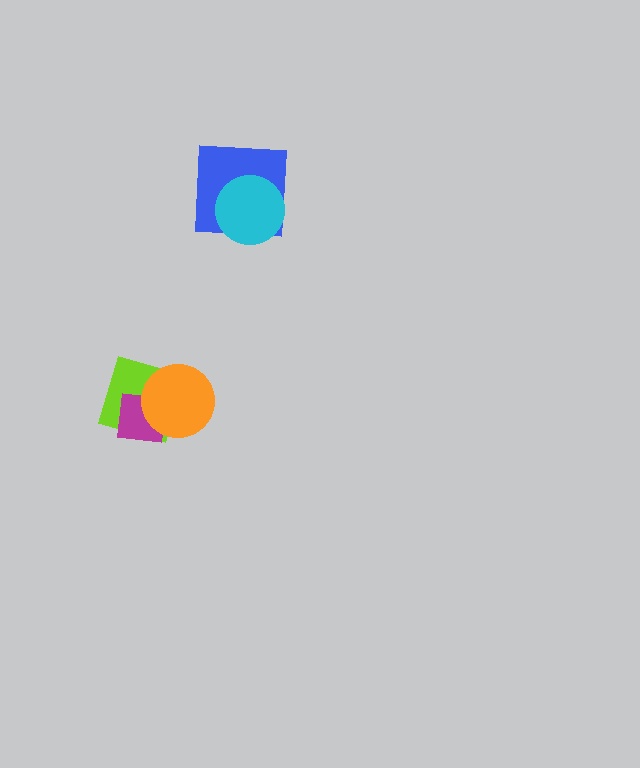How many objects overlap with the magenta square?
2 objects overlap with the magenta square.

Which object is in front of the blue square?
The cyan circle is in front of the blue square.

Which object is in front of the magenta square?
The orange circle is in front of the magenta square.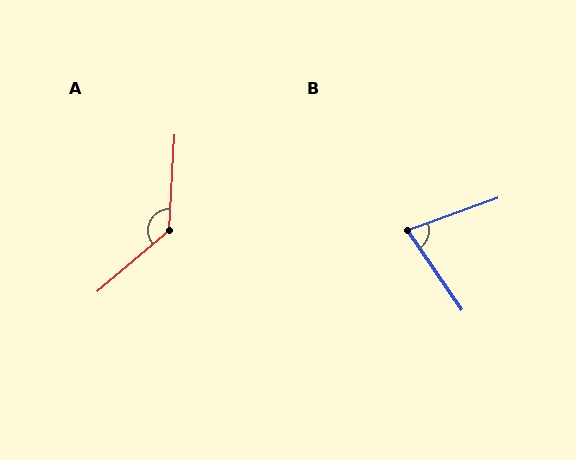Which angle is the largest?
A, at approximately 133 degrees.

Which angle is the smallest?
B, at approximately 76 degrees.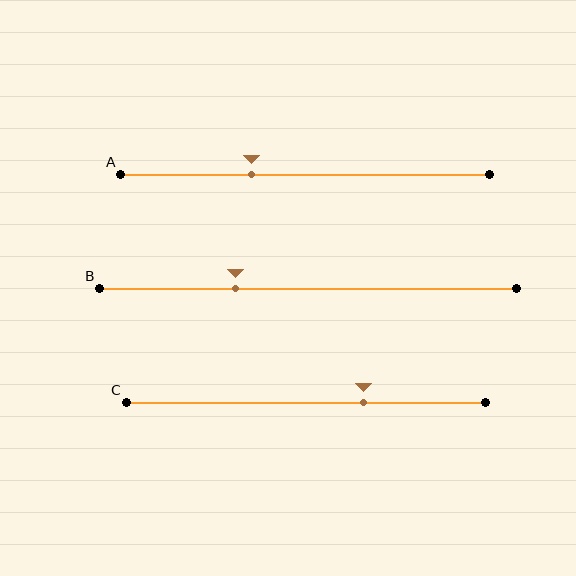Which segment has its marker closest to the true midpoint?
Segment A has its marker closest to the true midpoint.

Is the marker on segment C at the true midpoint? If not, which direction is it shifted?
No, the marker on segment C is shifted to the right by about 16% of the segment length.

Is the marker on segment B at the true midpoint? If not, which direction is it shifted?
No, the marker on segment B is shifted to the left by about 17% of the segment length.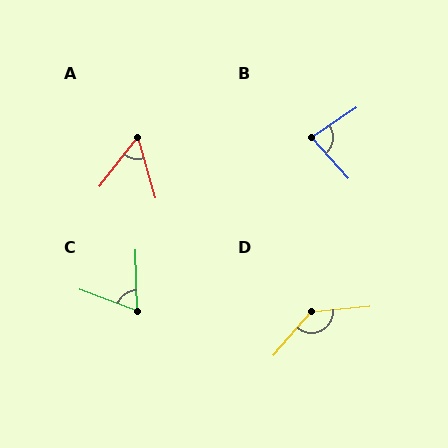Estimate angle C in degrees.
Approximately 67 degrees.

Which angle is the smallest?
A, at approximately 54 degrees.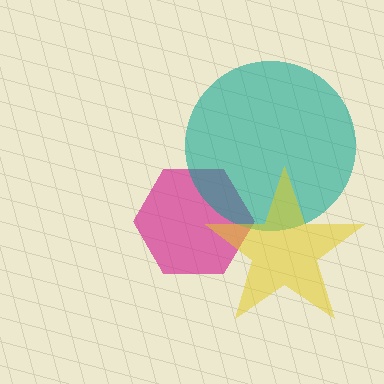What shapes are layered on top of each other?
The layered shapes are: a magenta hexagon, a teal circle, a yellow star.